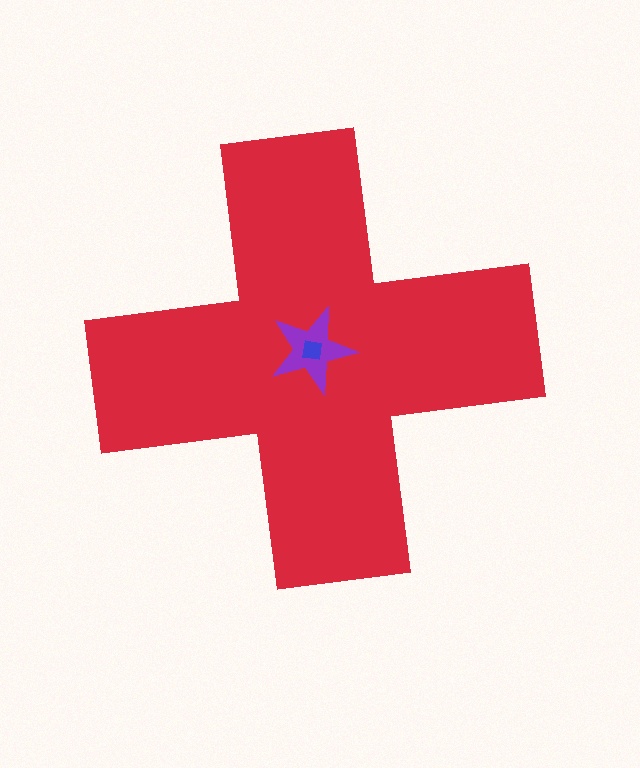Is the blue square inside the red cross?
Yes.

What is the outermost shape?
The red cross.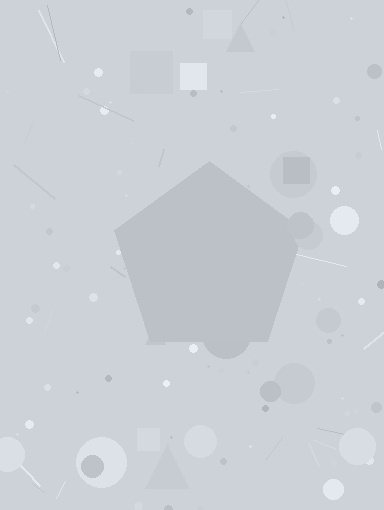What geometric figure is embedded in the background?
A pentagon is embedded in the background.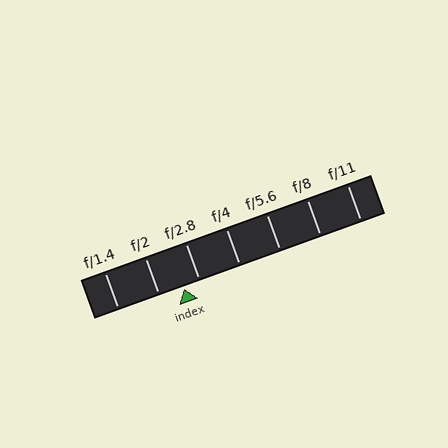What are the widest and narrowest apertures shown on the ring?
The widest aperture shown is f/1.4 and the narrowest is f/11.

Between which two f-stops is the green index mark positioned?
The index mark is between f/2 and f/2.8.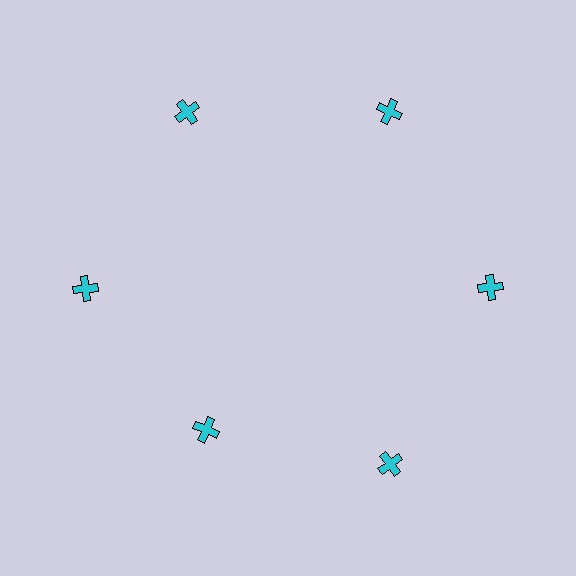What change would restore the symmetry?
The symmetry would be restored by moving it outward, back onto the ring so that all 6 crosses sit at equal angles and equal distance from the center.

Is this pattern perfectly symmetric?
No. The 6 cyan crosses are arranged in a ring, but one element near the 7 o'clock position is pulled inward toward the center, breaking the 6-fold rotational symmetry.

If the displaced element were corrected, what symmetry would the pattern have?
It would have 6-fold rotational symmetry — the pattern would map onto itself every 60 degrees.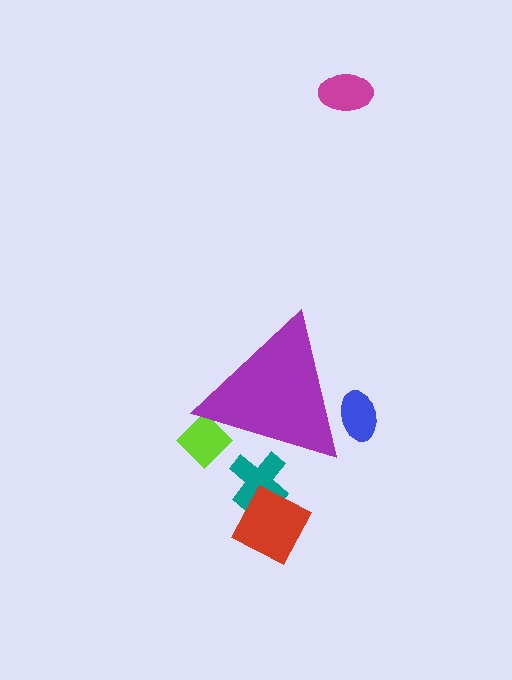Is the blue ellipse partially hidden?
Yes, the blue ellipse is partially hidden behind the purple triangle.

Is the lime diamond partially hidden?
Yes, the lime diamond is partially hidden behind the purple triangle.